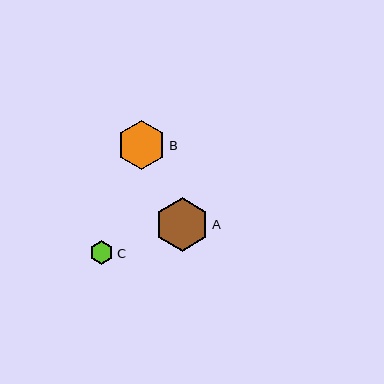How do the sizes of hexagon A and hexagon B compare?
Hexagon A and hexagon B are approximately the same size.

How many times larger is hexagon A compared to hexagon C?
Hexagon A is approximately 2.3 times the size of hexagon C.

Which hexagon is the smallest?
Hexagon C is the smallest with a size of approximately 24 pixels.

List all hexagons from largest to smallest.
From largest to smallest: A, B, C.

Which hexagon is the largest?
Hexagon A is the largest with a size of approximately 54 pixels.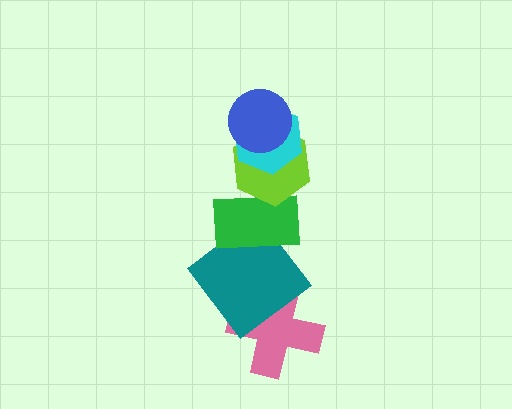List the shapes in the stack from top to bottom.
From top to bottom: the blue circle, the cyan hexagon, the lime hexagon, the green rectangle, the teal diamond, the pink cross.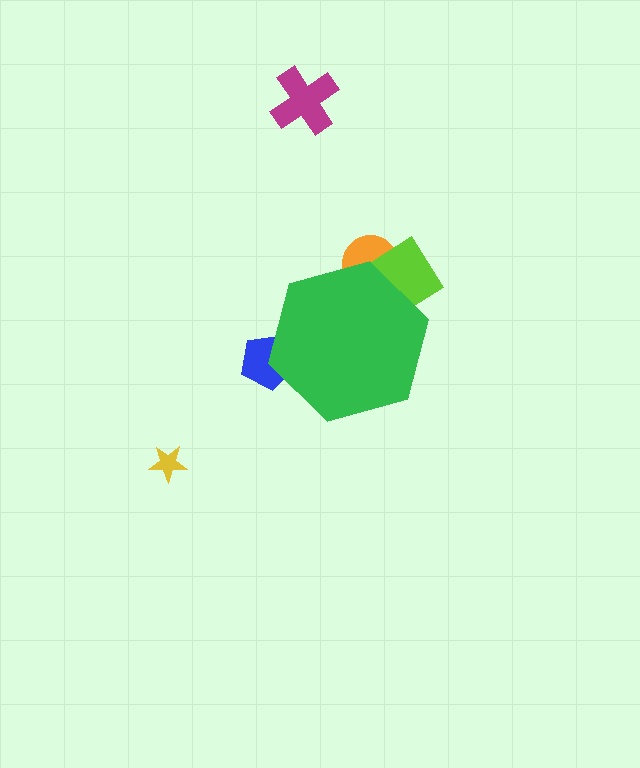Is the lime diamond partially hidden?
Yes, the lime diamond is partially hidden behind the green hexagon.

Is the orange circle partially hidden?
Yes, the orange circle is partially hidden behind the green hexagon.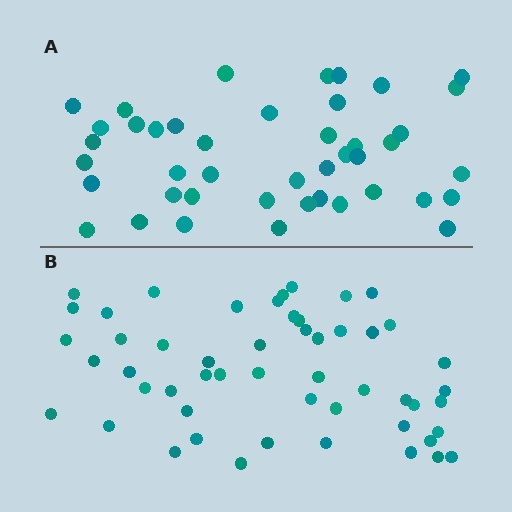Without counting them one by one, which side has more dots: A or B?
Region B (the bottom region) has more dots.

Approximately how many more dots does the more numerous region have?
Region B has roughly 8 or so more dots than region A.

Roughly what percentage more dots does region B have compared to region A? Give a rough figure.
About 20% more.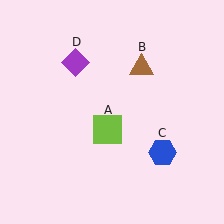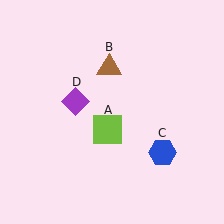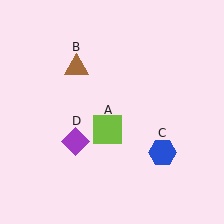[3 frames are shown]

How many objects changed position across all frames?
2 objects changed position: brown triangle (object B), purple diamond (object D).